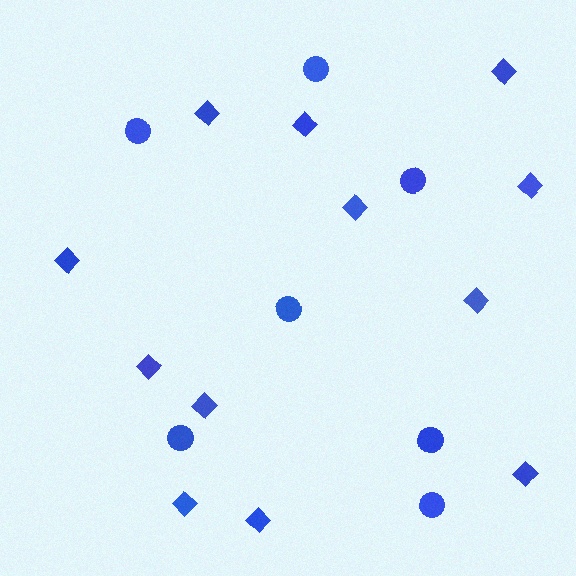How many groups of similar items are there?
There are 2 groups: one group of circles (7) and one group of diamonds (12).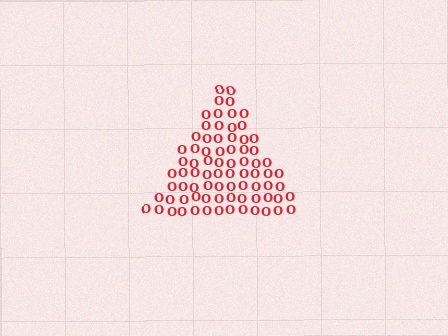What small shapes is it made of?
It is made of small letter O's.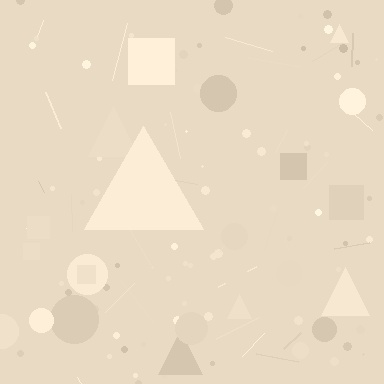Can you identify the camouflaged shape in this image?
The camouflaged shape is a triangle.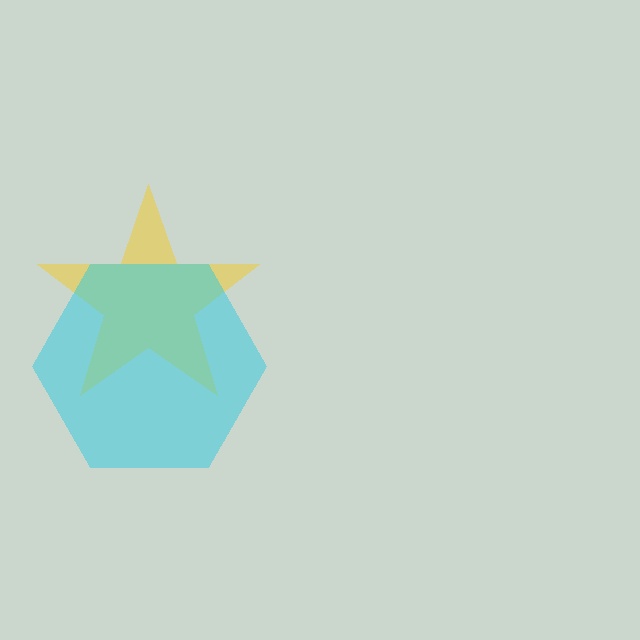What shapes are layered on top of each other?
The layered shapes are: a yellow star, a cyan hexagon.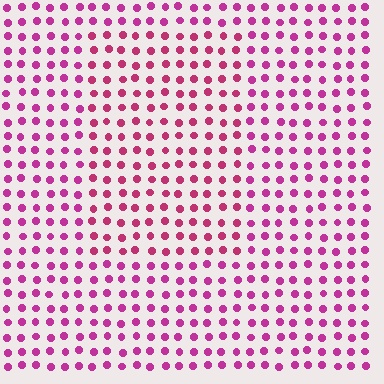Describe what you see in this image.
The image is filled with small magenta elements in a uniform arrangement. A rectangle-shaped region is visible where the elements are tinted to a slightly different hue, forming a subtle color boundary.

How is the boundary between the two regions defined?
The boundary is defined purely by a slight shift in hue (about 17 degrees). Spacing, size, and orientation are identical on both sides.